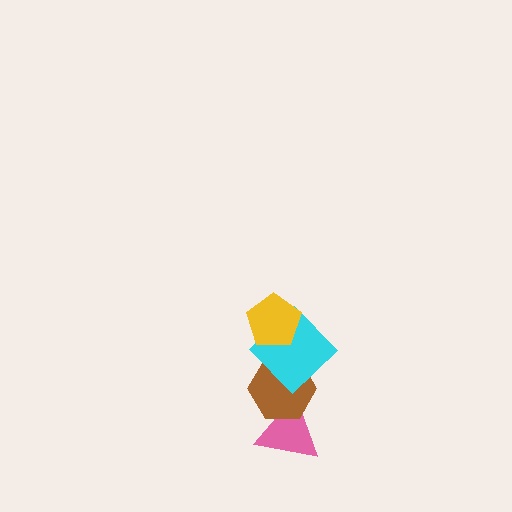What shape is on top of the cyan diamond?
The yellow pentagon is on top of the cyan diamond.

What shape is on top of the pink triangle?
The brown hexagon is on top of the pink triangle.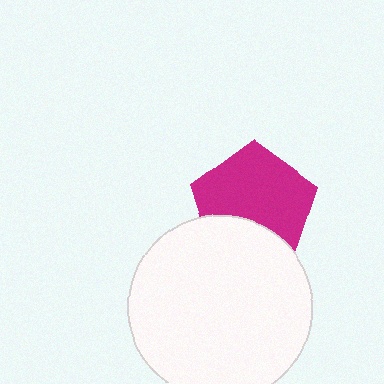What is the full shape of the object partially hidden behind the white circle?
The partially hidden object is a magenta pentagon.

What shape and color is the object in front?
The object in front is a white circle.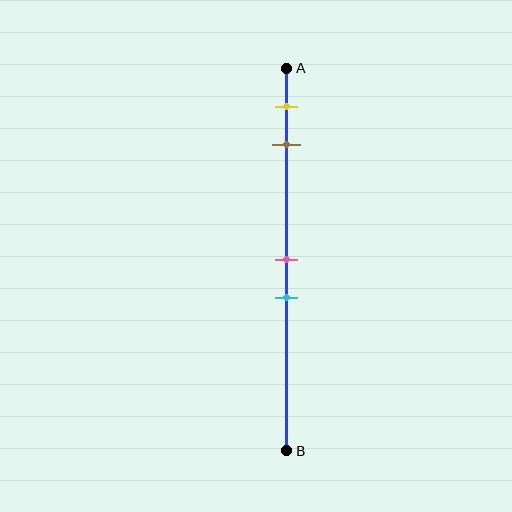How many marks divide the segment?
There are 4 marks dividing the segment.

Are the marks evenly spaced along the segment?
No, the marks are not evenly spaced.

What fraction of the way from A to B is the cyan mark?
The cyan mark is approximately 60% (0.6) of the way from A to B.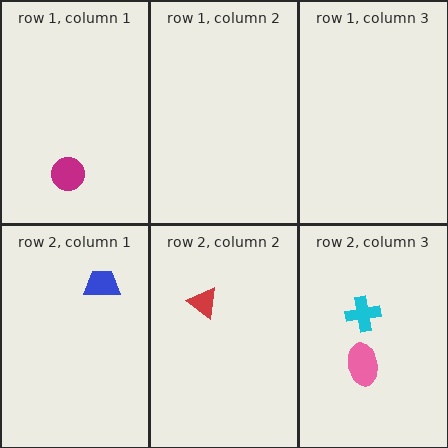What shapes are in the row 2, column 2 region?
The red triangle.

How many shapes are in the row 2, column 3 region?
2.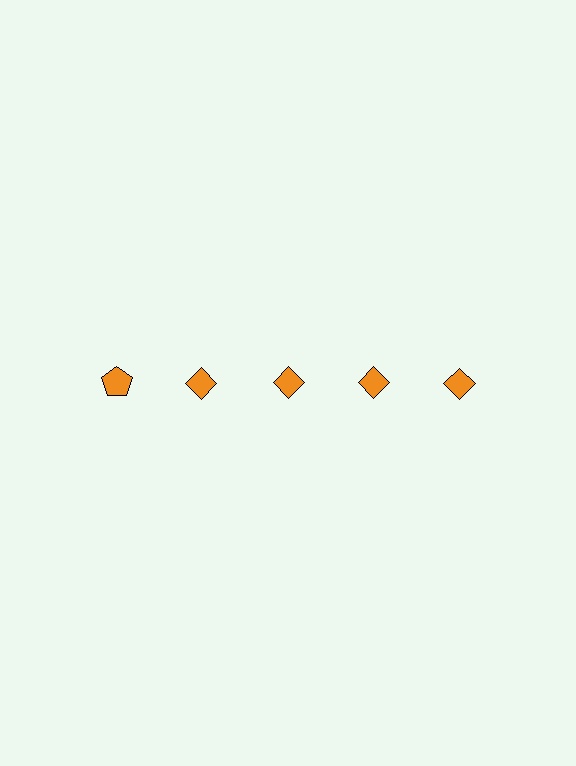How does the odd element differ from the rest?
It has a different shape: pentagon instead of diamond.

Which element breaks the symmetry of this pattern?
The orange pentagon in the top row, leftmost column breaks the symmetry. All other shapes are orange diamonds.